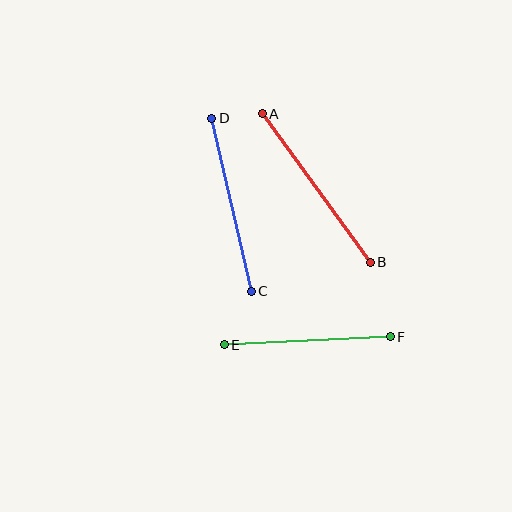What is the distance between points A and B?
The distance is approximately 183 pixels.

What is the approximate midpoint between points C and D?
The midpoint is at approximately (232, 205) pixels.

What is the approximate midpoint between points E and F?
The midpoint is at approximately (307, 341) pixels.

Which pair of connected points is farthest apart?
Points A and B are farthest apart.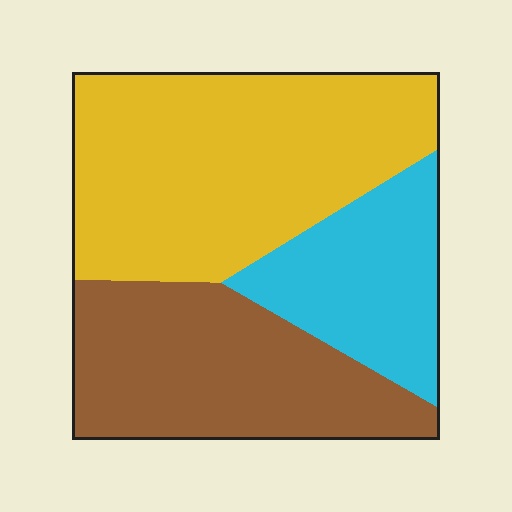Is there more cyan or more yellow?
Yellow.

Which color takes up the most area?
Yellow, at roughly 45%.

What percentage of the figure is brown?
Brown covers about 35% of the figure.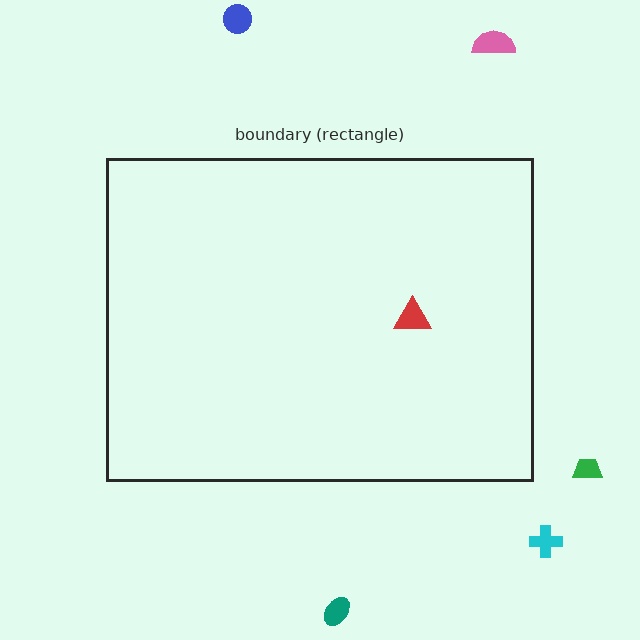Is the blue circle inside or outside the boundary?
Outside.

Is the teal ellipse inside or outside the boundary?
Outside.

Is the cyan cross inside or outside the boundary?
Outside.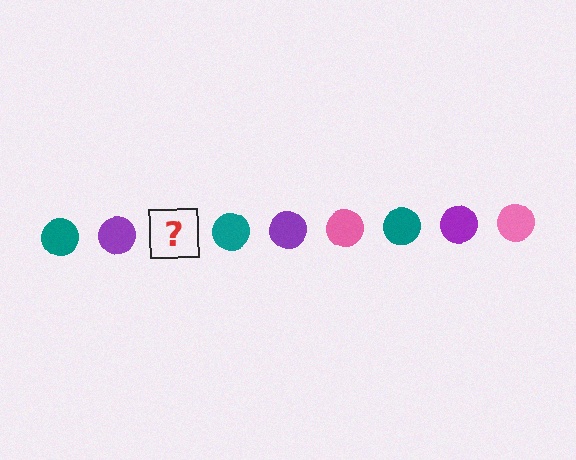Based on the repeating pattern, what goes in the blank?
The blank should be a pink circle.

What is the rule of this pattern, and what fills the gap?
The rule is that the pattern cycles through teal, purple, pink circles. The gap should be filled with a pink circle.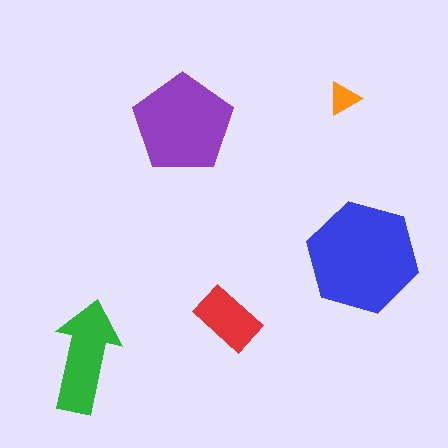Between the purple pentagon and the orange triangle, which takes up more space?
The purple pentagon.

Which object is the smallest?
The orange triangle.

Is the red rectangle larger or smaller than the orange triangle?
Larger.